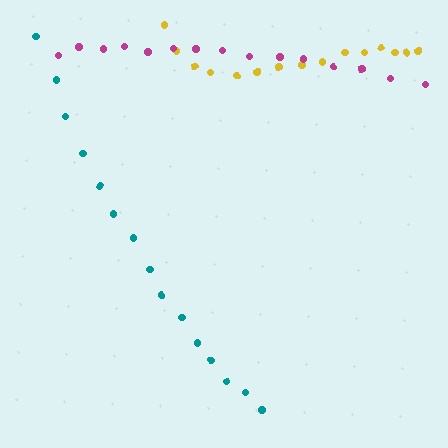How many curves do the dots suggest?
There are 3 distinct paths.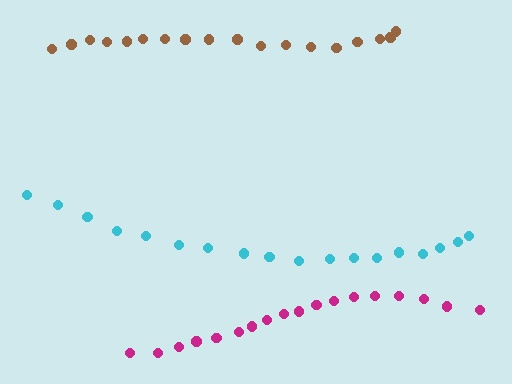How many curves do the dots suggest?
There are 3 distinct paths.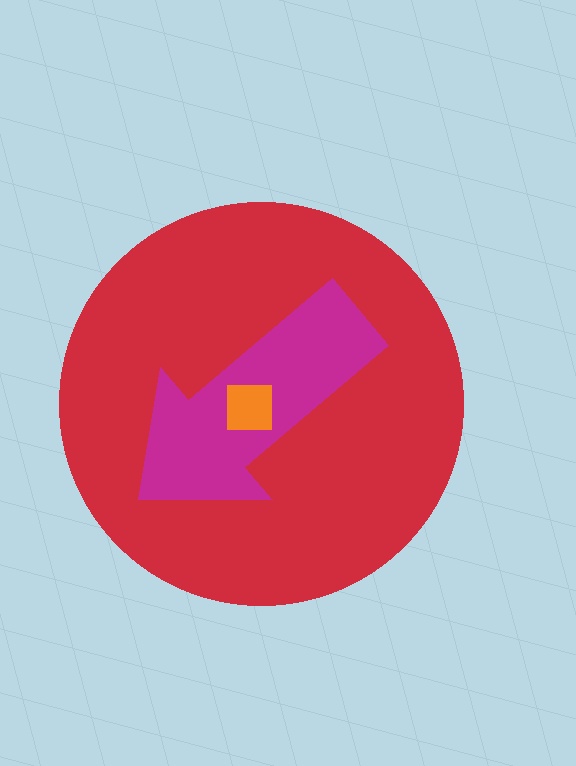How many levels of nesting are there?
3.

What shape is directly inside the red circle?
The magenta arrow.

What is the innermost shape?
The orange square.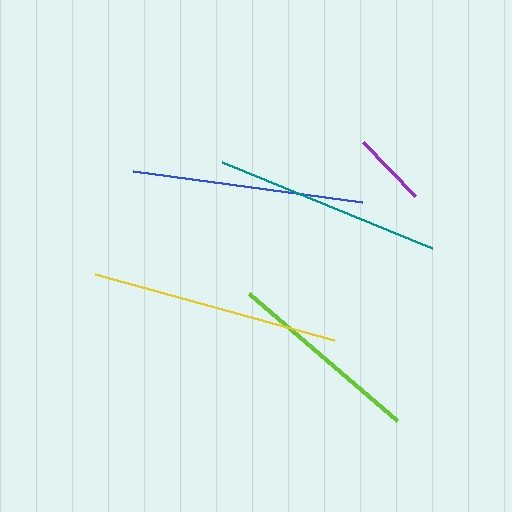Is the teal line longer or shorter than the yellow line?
The yellow line is longer than the teal line.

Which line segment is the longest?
The yellow line is the longest at approximately 248 pixels.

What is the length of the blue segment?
The blue segment is approximately 231 pixels long.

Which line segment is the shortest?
The purple line is the shortest at approximately 75 pixels.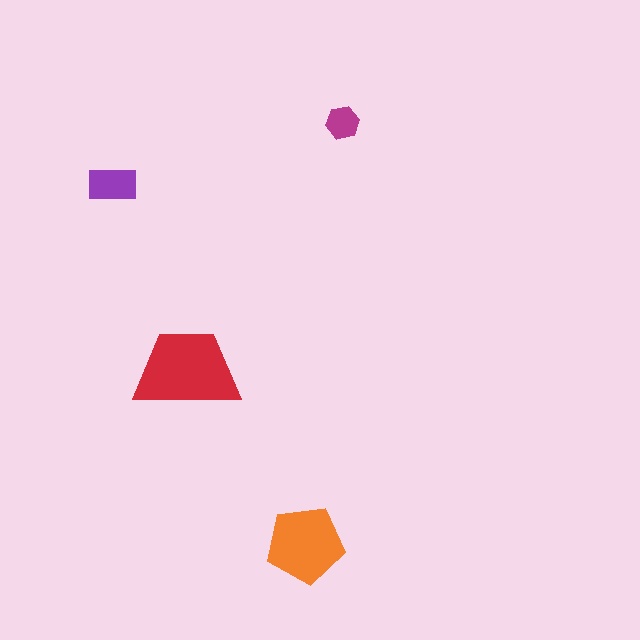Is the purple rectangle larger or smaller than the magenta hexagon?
Larger.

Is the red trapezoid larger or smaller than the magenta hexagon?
Larger.